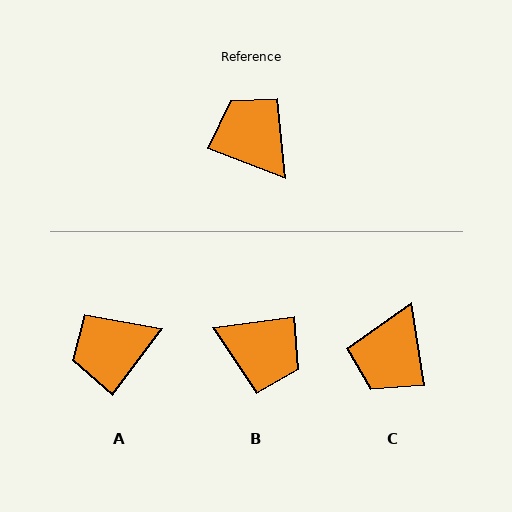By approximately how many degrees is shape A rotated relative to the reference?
Approximately 74 degrees counter-clockwise.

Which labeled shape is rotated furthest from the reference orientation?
B, about 152 degrees away.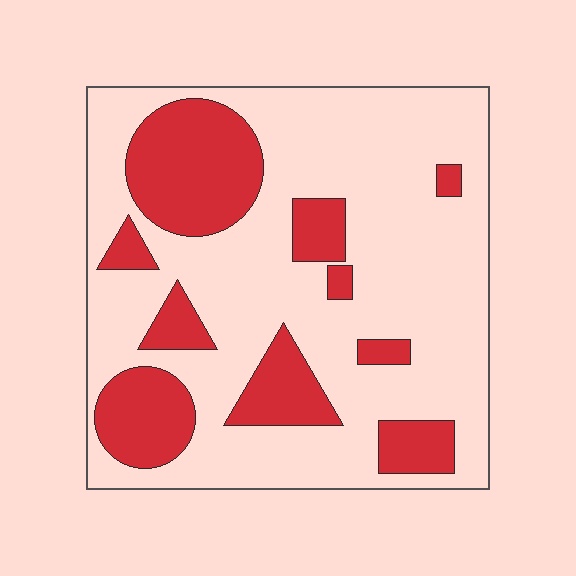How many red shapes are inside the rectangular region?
10.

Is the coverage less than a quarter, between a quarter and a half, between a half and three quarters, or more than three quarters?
Between a quarter and a half.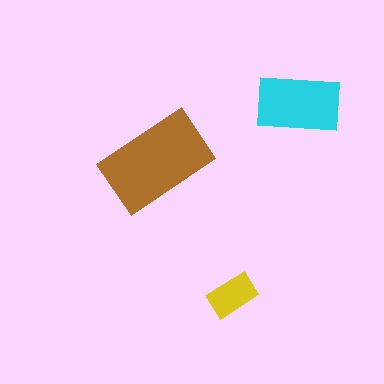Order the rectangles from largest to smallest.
the brown one, the cyan one, the yellow one.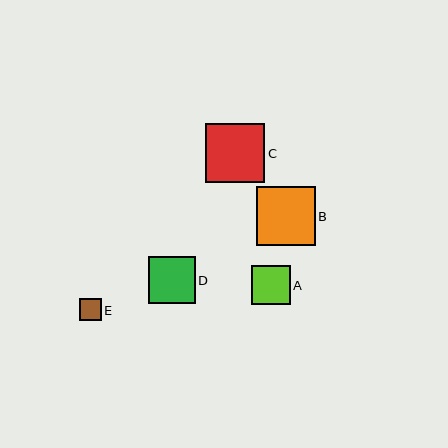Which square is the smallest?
Square E is the smallest with a size of approximately 22 pixels.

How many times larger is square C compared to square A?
Square C is approximately 1.5 times the size of square A.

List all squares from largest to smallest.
From largest to smallest: C, B, D, A, E.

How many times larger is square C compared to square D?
Square C is approximately 1.3 times the size of square D.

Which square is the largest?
Square C is the largest with a size of approximately 59 pixels.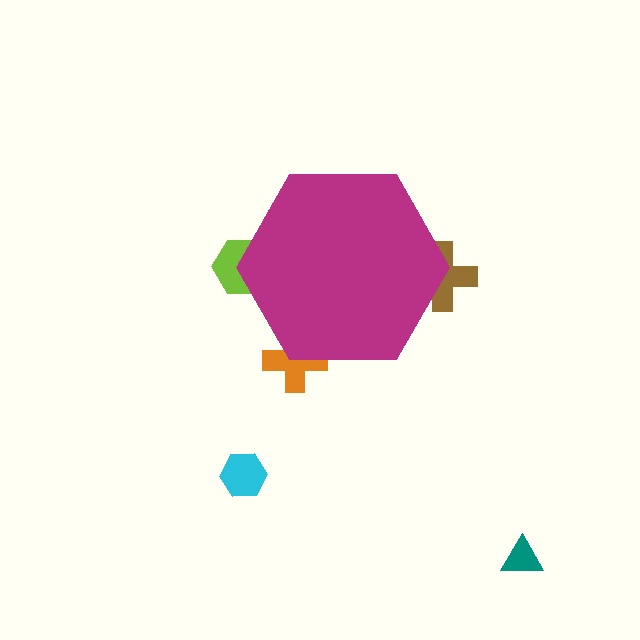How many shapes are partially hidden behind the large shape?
3 shapes are partially hidden.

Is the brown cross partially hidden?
Yes, the brown cross is partially hidden behind the magenta hexagon.